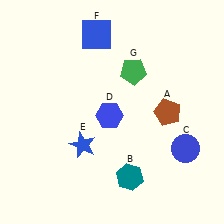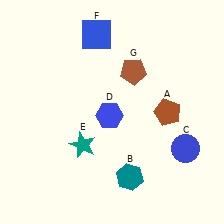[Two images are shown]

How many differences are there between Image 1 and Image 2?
There are 2 differences between the two images.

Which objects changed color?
E changed from blue to teal. G changed from green to brown.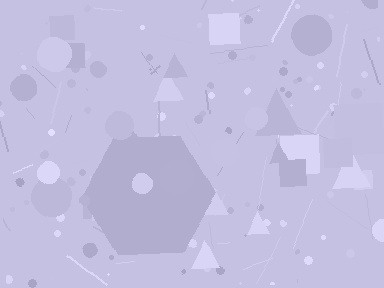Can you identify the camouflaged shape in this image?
The camouflaged shape is a hexagon.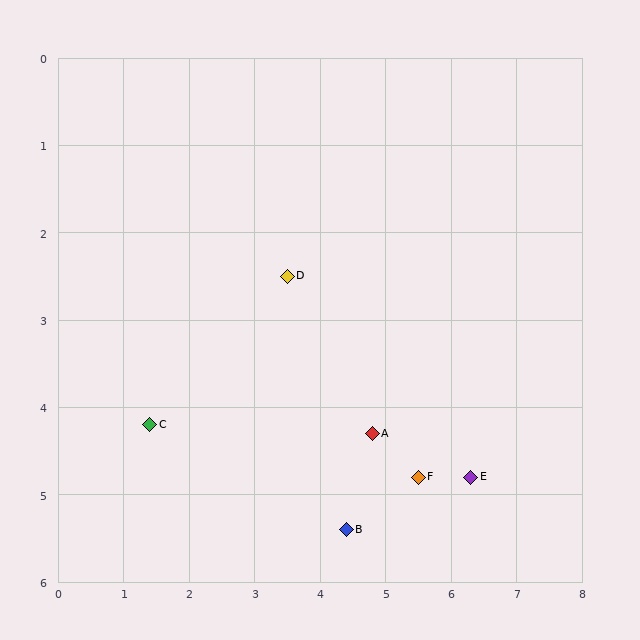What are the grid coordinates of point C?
Point C is at approximately (1.4, 4.2).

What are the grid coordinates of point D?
Point D is at approximately (3.5, 2.5).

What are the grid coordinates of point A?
Point A is at approximately (4.8, 4.3).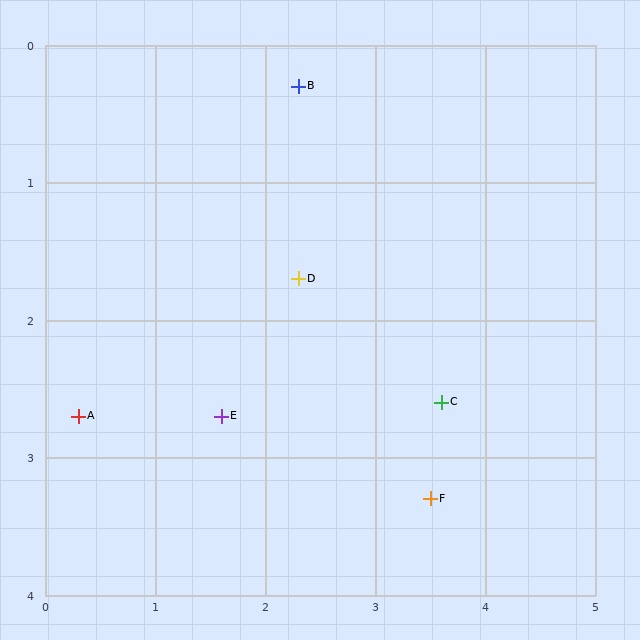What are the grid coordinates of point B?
Point B is at approximately (2.3, 0.3).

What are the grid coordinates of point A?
Point A is at approximately (0.3, 2.7).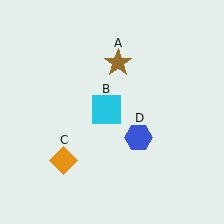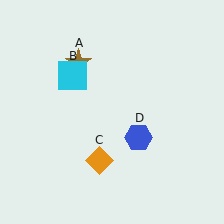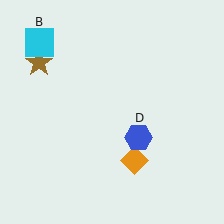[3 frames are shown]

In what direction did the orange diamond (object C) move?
The orange diamond (object C) moved right.